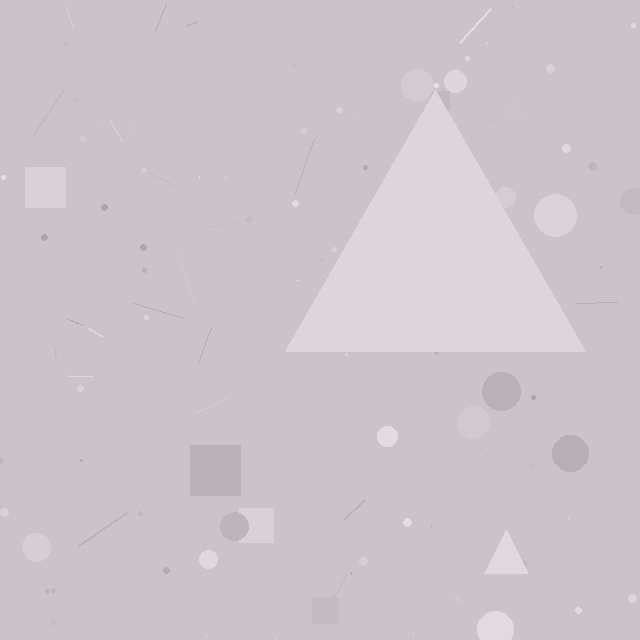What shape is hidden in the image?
A triangle is hidden in the image.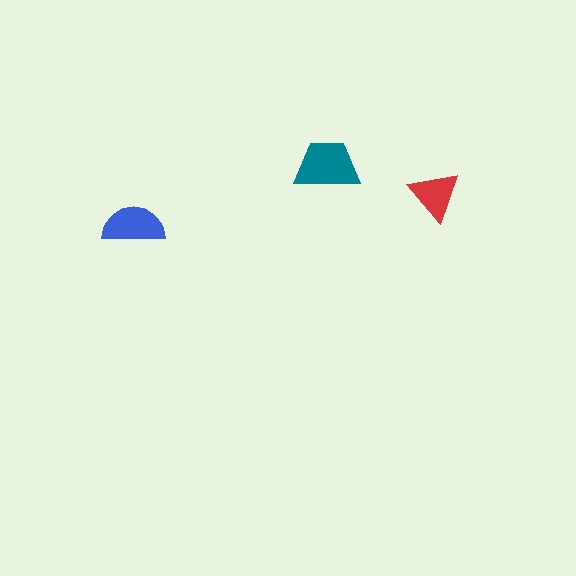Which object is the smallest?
The red triangle.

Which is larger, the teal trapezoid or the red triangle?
The teal trapezoid.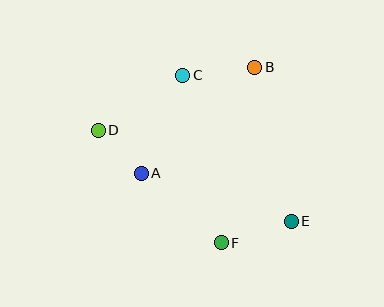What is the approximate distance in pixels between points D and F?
The distance between D and F is approximately 167 pixels.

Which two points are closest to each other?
Points A and D are closest to each other.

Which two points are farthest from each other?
Points D and E are farthest from each other.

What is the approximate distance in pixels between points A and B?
The distance between A and B is approximately 155 pixels.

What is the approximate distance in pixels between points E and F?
The distance between E and F is approximately 73 pixels.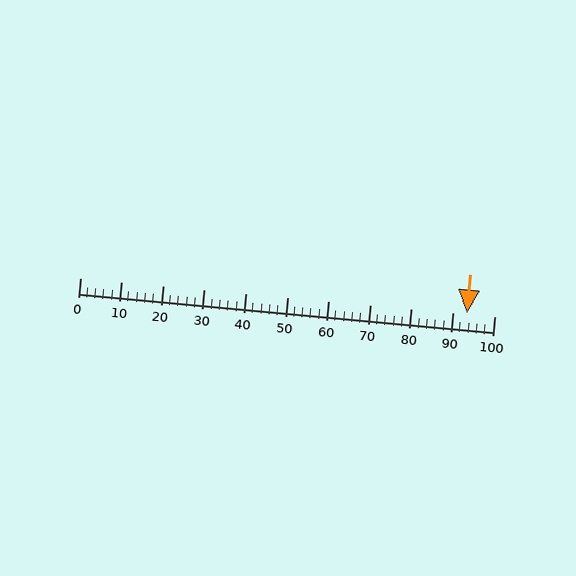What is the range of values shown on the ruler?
The ruler shows values from 0 to 100.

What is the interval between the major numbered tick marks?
The major tick marks are spaced 10 units apart.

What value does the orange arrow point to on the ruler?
The orange arrow points to approximately 93.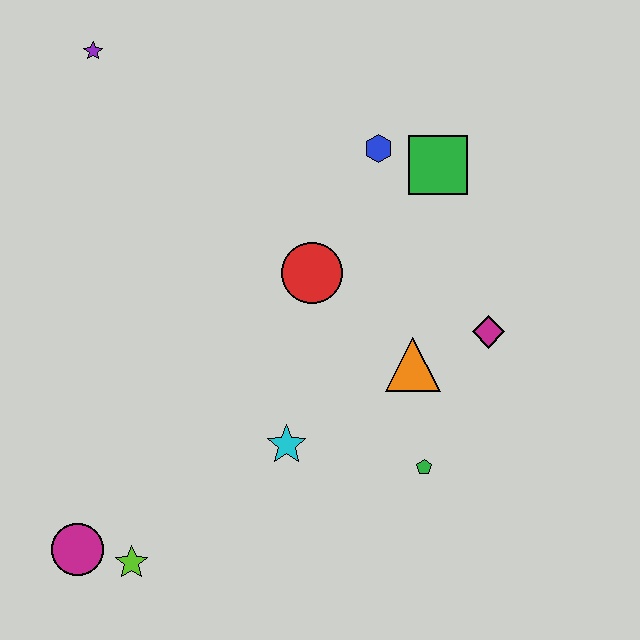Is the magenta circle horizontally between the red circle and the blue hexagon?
No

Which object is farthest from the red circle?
The magenta circle is farthest from the red circle.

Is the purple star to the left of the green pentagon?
Yes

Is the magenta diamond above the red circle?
No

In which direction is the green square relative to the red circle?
The green square is to the right of the red circle.